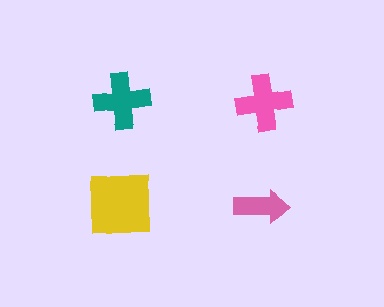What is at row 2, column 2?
A pink arrow.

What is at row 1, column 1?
A teal cross.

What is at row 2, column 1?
A yellow square.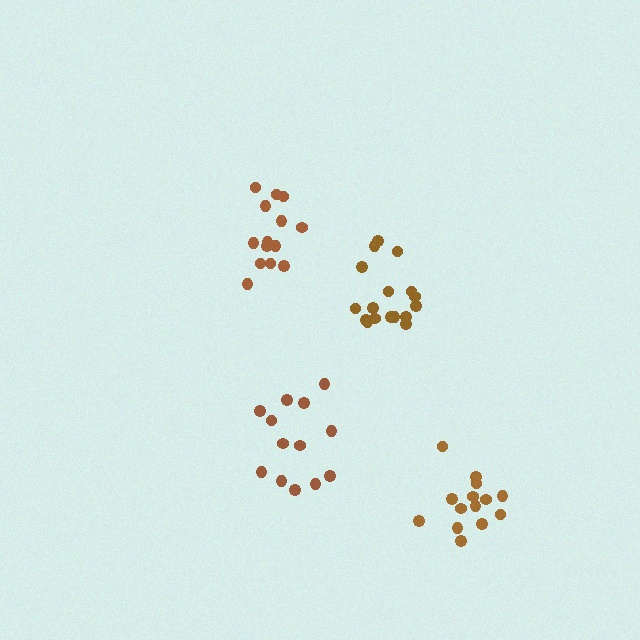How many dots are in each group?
Group 1: 17 dots, Group 2: 13 dots, Group 3: 14 dots, Group 4: 14 dots (58 total).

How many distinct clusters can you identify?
There are 4 distinct clusters.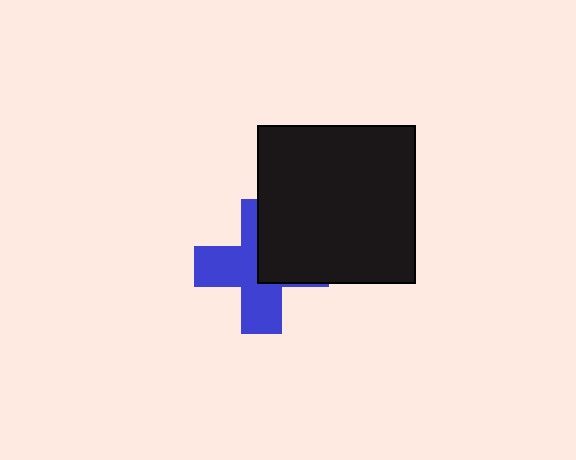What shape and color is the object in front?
The object in front is a black square.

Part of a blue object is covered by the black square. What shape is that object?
It is a cross.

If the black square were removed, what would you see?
You would see the complete blue cross.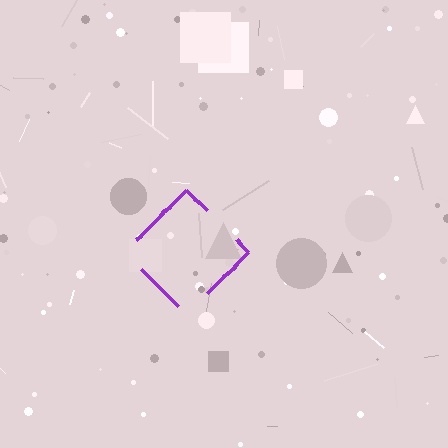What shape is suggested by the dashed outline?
The dashed outline suggests a diamond.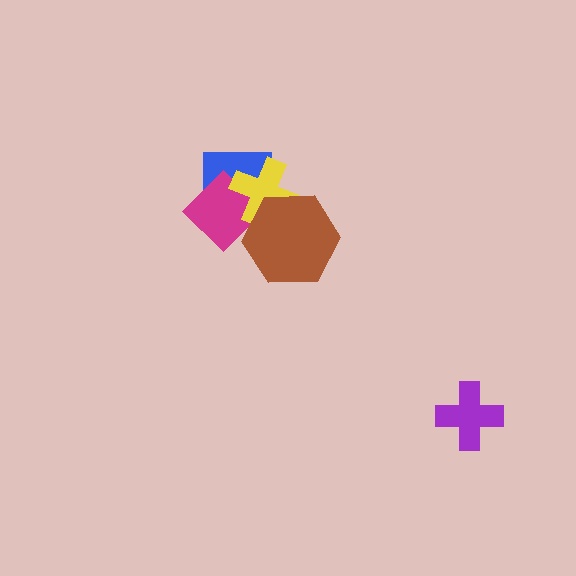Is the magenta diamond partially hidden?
Yes, it is partially covered by another shape.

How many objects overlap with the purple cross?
0 objects overlap with the purple cross.